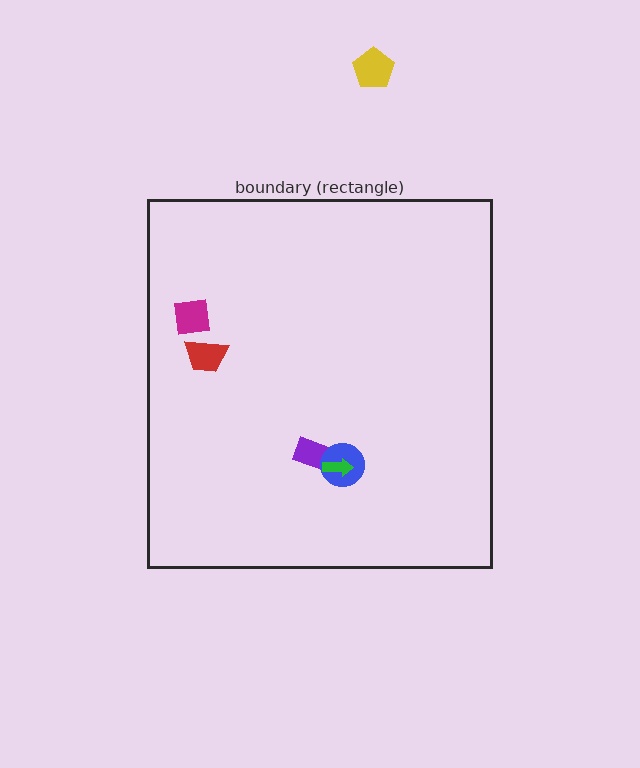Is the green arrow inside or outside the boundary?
Inside.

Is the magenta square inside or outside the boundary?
Inside.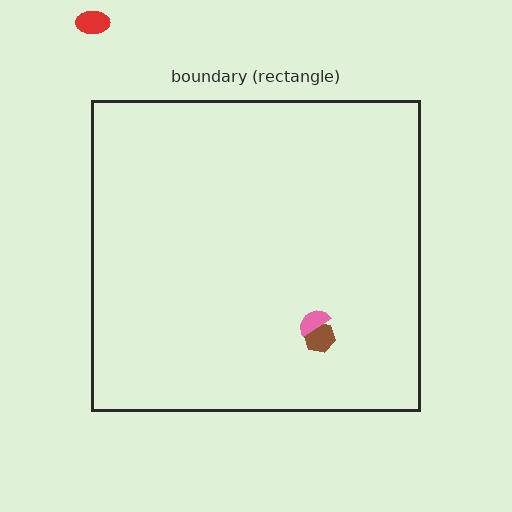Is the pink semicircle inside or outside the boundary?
Inside.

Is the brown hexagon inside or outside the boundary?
Inside.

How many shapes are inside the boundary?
2 inside, 1 outside.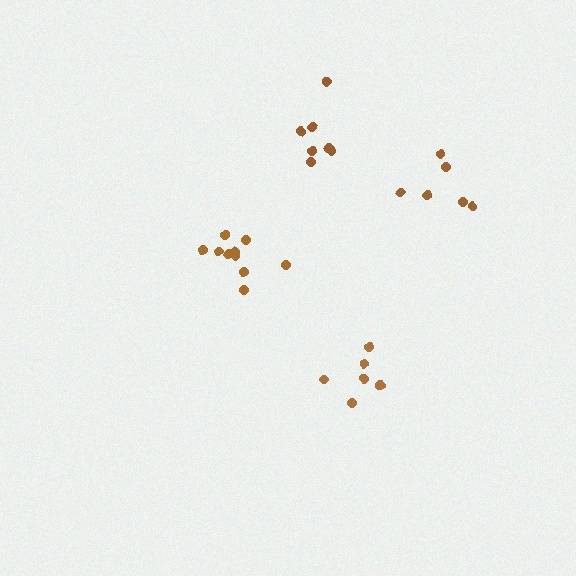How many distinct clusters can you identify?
There are 4 distinct clusters.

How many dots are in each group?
Group 1: 7 dots, Group 2: 7 dots, Group 3: 10 dots, Group 4: 6 dots (30 total).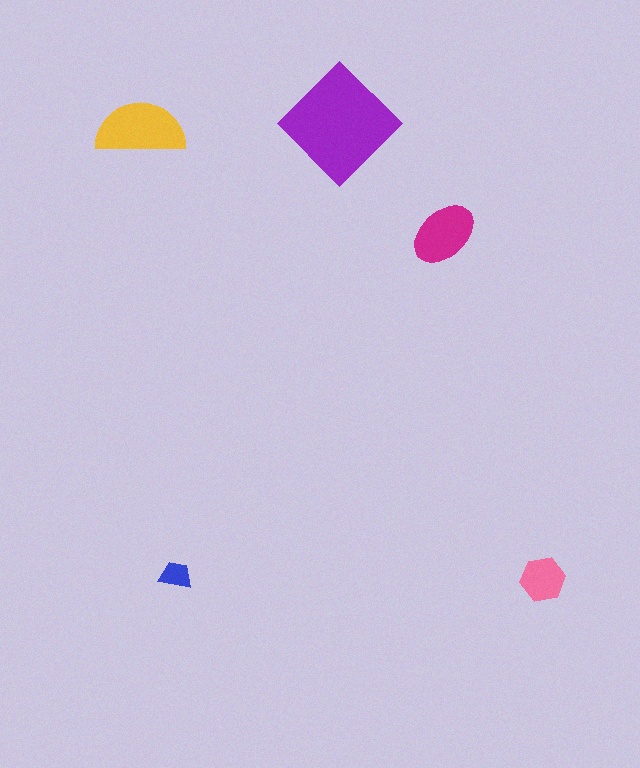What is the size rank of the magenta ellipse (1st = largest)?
3rd.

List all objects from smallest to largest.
The blue trapezoid, the pink hexagon, the magenta ellipse, the yellow semicircle, the purple diamond.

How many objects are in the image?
There are 5 objects in the image.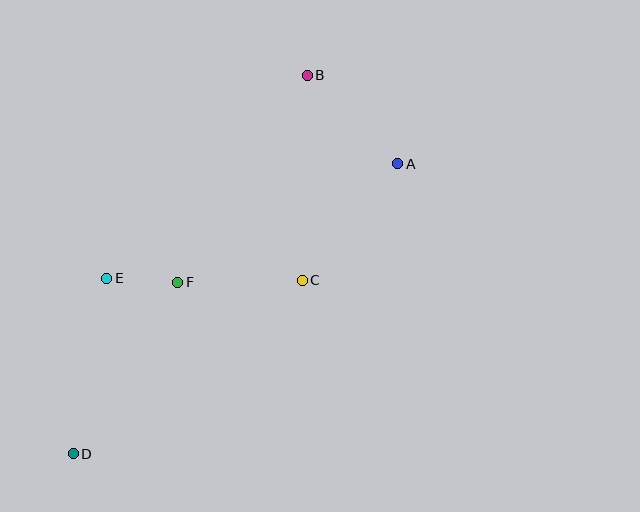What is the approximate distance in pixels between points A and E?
The distance between A and E is approximately 313 pixels.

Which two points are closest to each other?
Points E and F are closest to each other.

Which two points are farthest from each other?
Points B and D are farthest from each other.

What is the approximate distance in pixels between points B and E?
The distance between B and E is approximately 285 pixels.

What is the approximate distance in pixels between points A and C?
The distance between A and C is approximately 151 pixels.